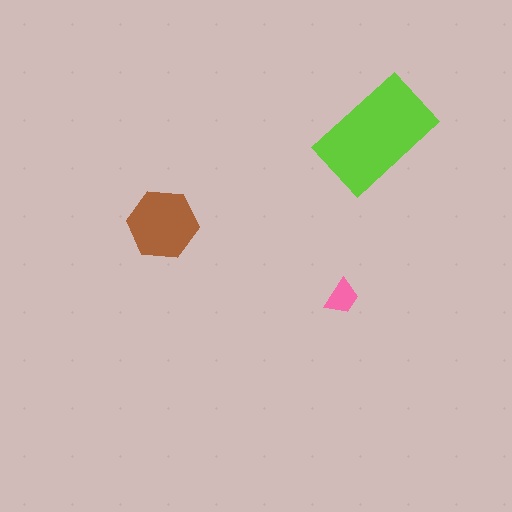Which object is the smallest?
The pink trapezoid.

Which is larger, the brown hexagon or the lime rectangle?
The lime rectangle.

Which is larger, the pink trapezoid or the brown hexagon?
The brown hexagon.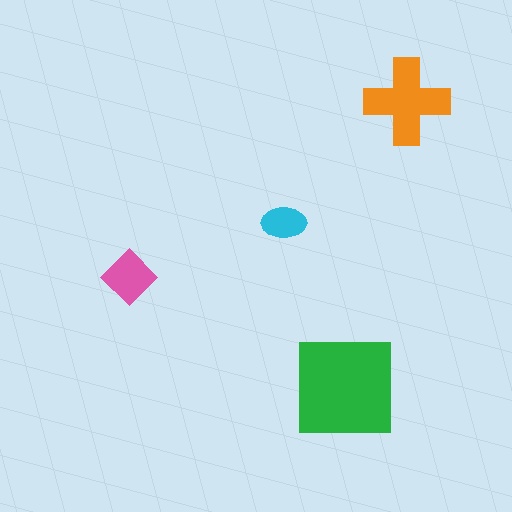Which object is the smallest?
The cyan ellipse.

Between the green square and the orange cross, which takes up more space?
The green square.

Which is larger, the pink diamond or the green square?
The green square.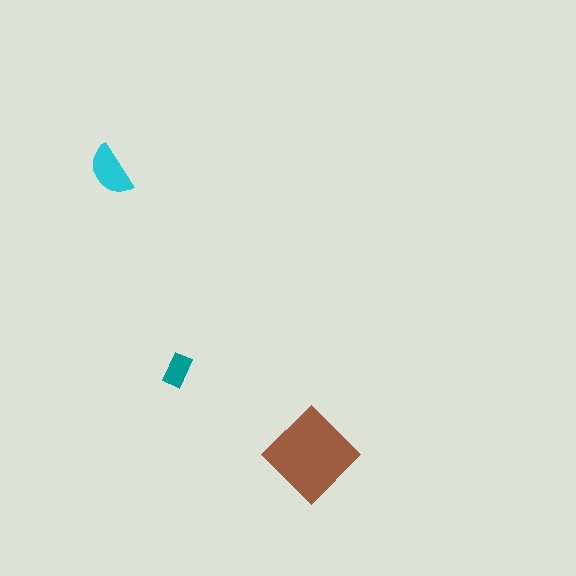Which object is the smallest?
The teal rectangle.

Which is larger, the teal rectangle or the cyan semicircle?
The cyan semicircle.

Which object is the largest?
The brown diamond.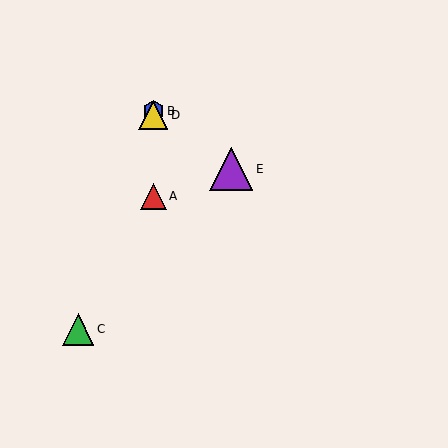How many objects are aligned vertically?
3 objects (A, B, D) are aligned vertically.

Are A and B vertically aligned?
Yes, both are at x≈153.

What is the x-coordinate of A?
Object A is at x≈153.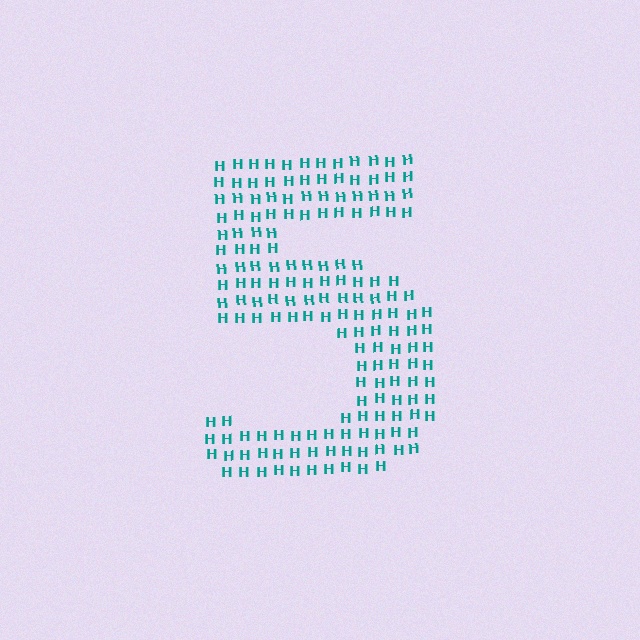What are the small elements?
The small elements are letter H's.